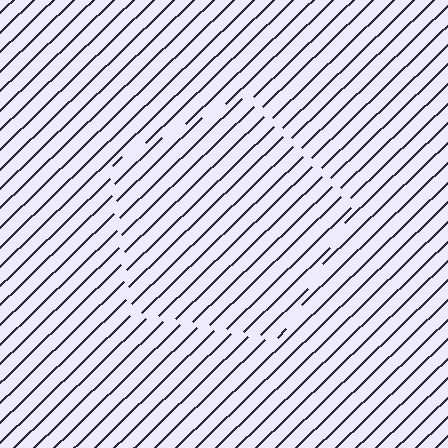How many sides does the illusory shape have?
5 sides — the line-ends trace a pentagon.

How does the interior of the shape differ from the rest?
The interior of the shape contains the same grating, shifted by half a period — the contour is defined by the phase discontinuity where line-ends from the inner and outer gratings abut.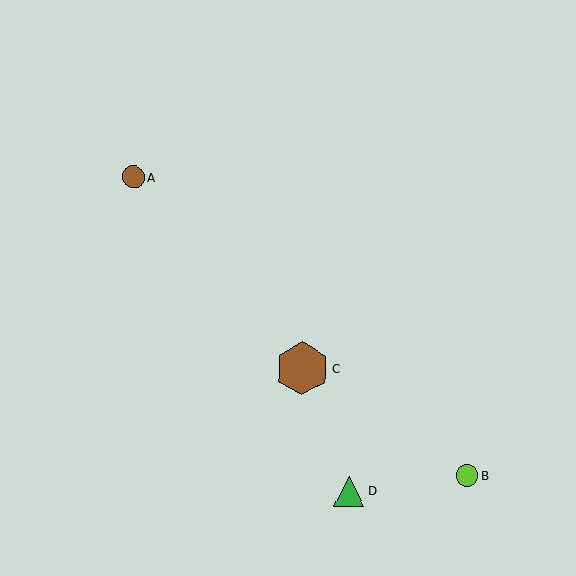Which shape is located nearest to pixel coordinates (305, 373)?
The brown hexagon (labeled C) at (302, 369) is nearest to that location.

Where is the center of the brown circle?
The center of the brown circle is at (133, 177).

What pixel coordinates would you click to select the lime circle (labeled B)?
Click at (467, 476) to select the lime circle B.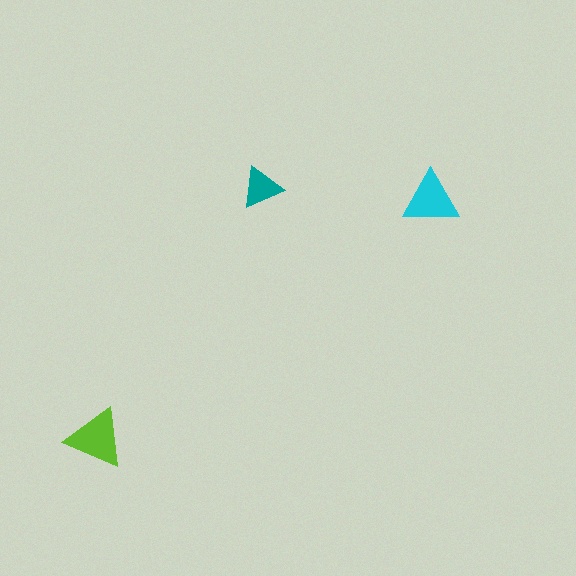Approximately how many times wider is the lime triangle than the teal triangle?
About 1.5 times wider.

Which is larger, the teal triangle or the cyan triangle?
The cyan one.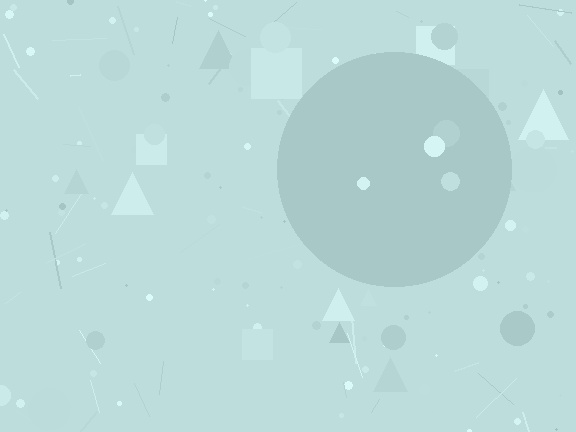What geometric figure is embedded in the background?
A circle is embedded in the background.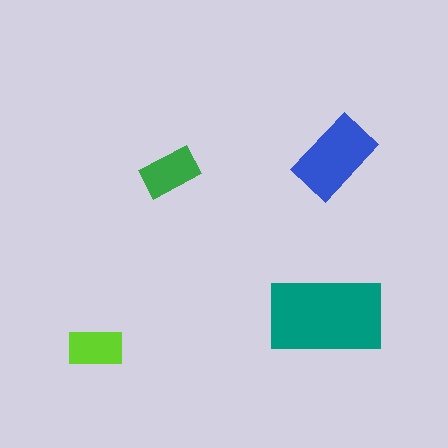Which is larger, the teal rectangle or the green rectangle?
The teal one.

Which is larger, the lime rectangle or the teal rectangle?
The teal one.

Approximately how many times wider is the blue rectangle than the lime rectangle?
About 1.5 times wider.